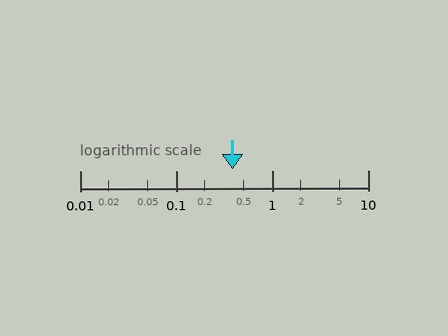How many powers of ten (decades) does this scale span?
The scale spans 3 decades, from 0.01 to 10.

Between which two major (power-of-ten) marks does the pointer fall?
The pointer is between 0.1 and 1.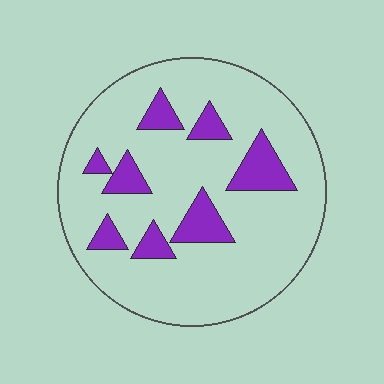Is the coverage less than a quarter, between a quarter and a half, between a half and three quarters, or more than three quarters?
Less than a quarter.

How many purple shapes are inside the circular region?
8.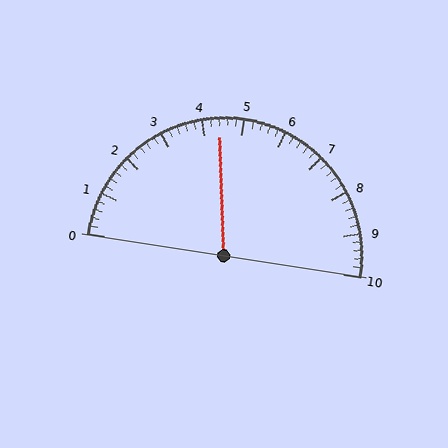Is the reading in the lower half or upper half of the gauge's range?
The reading is in the lower half of the range (0 to 10).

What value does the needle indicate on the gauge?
The needle indicates approximately 4.4.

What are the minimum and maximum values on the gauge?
The gauge ranges from 0 to 10.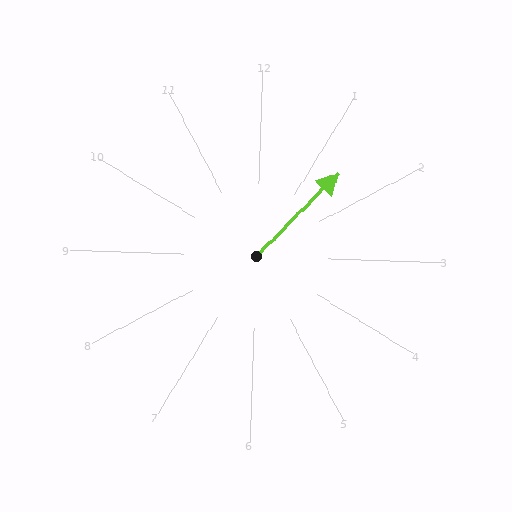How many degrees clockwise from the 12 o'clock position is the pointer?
Approximately 43 degrees.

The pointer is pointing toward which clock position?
Roughly 1 o'clock.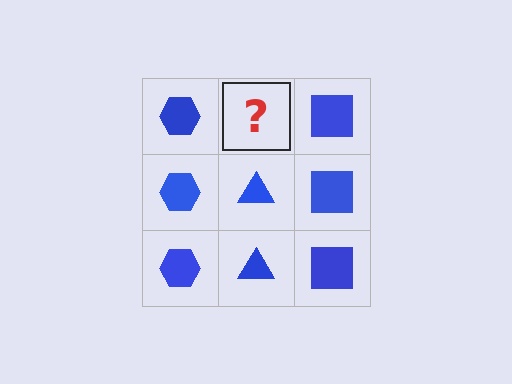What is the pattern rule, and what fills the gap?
The rule is that each column has a consistent shape. The gap should be filled with a blue triangle.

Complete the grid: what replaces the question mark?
The question mark should be replaced with a blue triangle.